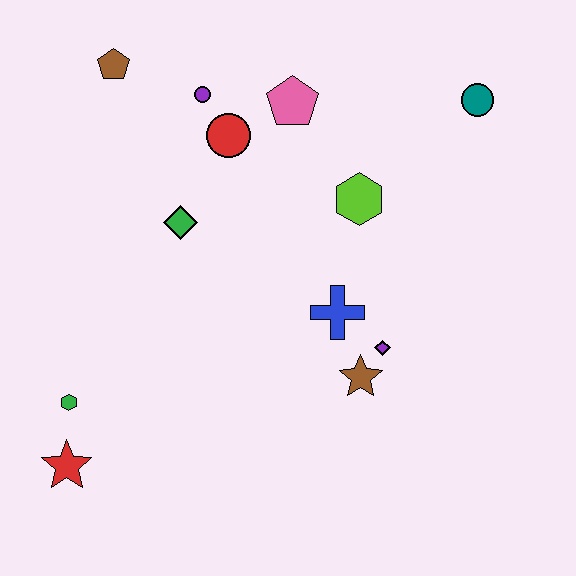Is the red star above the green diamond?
No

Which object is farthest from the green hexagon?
The teal circle is farthest from the green hexagon.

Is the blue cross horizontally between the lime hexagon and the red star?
Yes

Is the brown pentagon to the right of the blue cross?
No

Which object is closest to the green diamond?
The red circle is closest to the green diamond.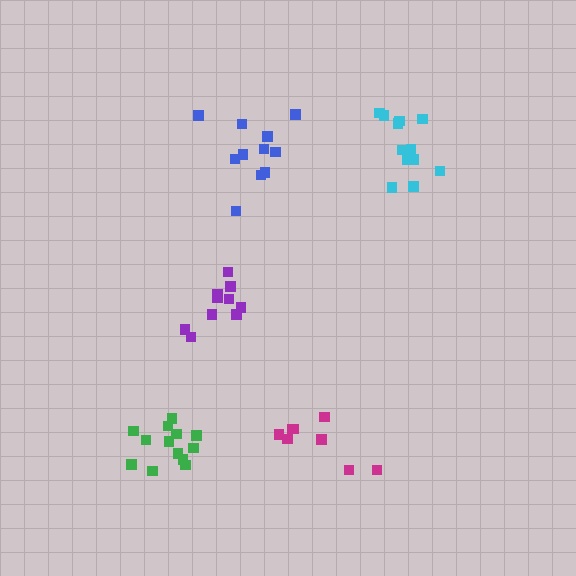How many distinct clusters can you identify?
There are 5 distinct clusters.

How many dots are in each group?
Group 1: 13 dots, Group 2: 12 dots, Group 3: 8 dots, Group 4: 11 dots, Group 5: 10 dots (54 total).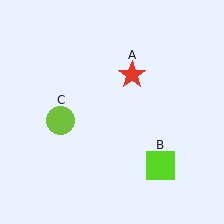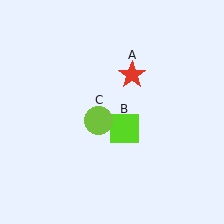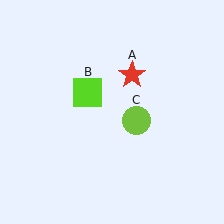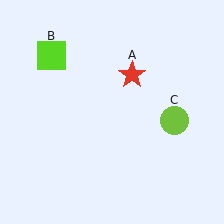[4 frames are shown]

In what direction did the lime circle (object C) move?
The lime circle (object C) moved right.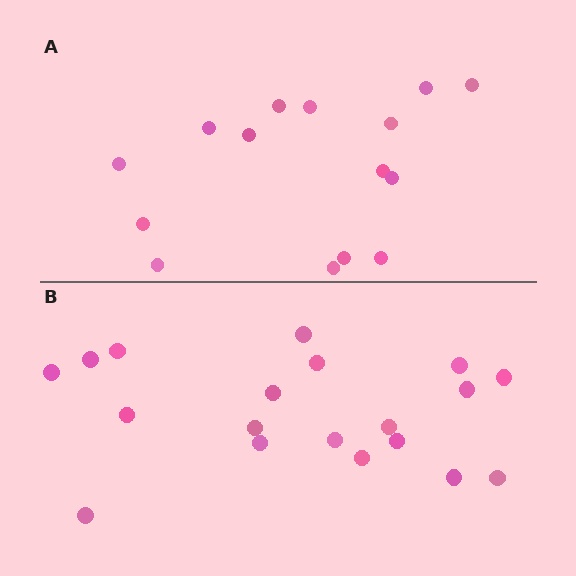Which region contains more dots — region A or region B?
Region B (the bottom region) has more dots.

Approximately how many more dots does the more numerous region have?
Region B has about 4 more dots than region A.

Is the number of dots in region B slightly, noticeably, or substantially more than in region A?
Region B has noticeably more, but not dramatically so. The ratio is roughly 1.3 to 1.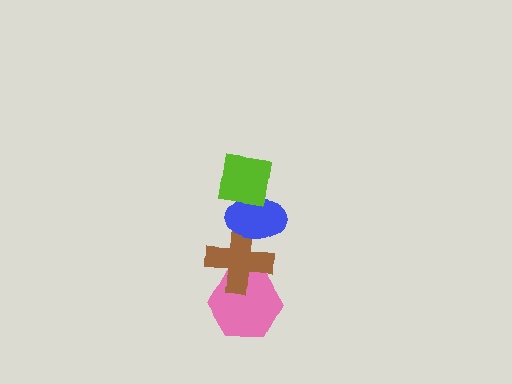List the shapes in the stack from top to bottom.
From top to bottom: the lime square, the blue ellipse, the brown cross, the pink hexagon.